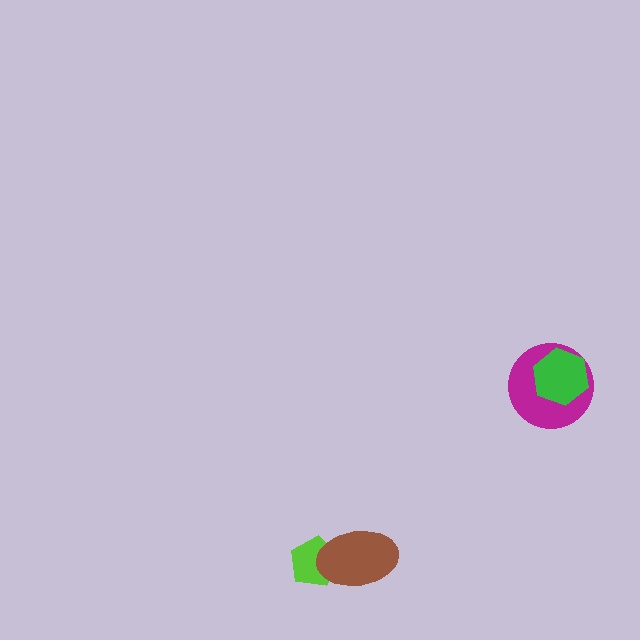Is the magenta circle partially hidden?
Yes, it is partially covered by another shape.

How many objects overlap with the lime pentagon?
1 object overlaps with the lime pentagon.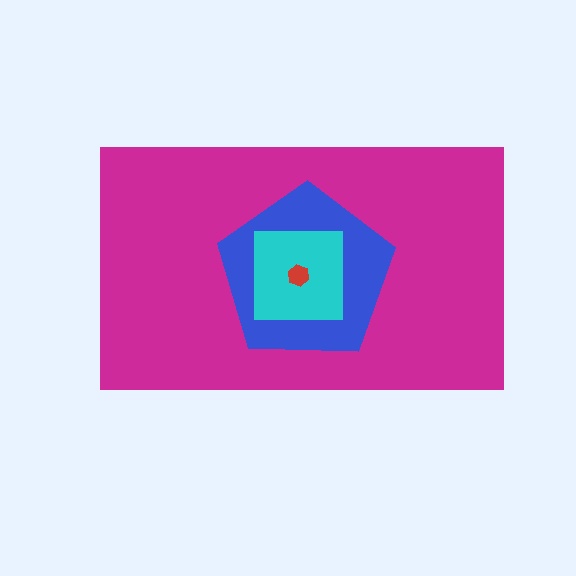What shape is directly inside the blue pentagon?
The cyan square.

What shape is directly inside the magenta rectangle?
The blue pentagon.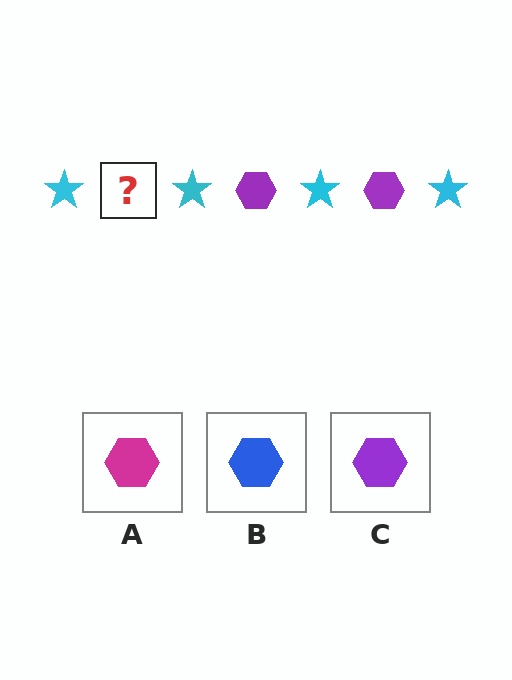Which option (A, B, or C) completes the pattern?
C.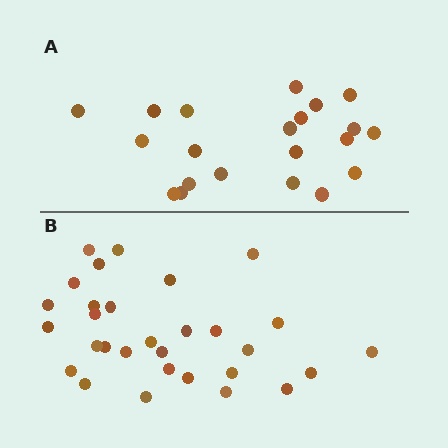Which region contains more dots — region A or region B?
Region B (the bottom region) has more dots.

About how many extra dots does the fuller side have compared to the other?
Region B has roughly 8 or so more dots than region A.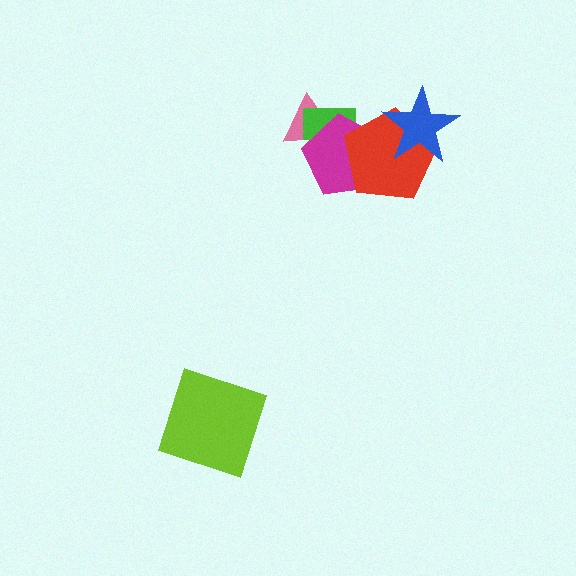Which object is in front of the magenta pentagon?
The red pentagon is in front of the magenta pentagon.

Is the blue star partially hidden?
No, no other shape covers it.